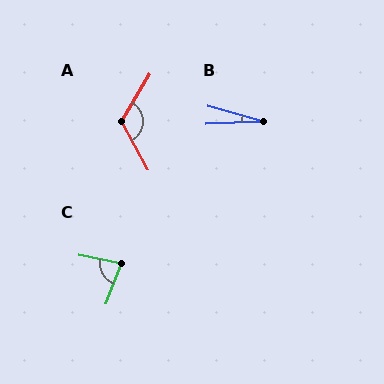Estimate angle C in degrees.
Approximately 80 degrees.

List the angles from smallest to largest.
B (18°), C (80°), A (121°).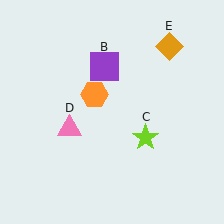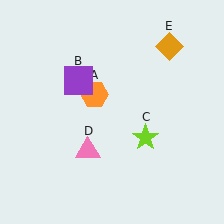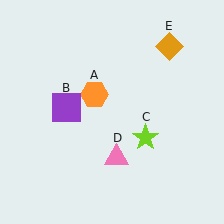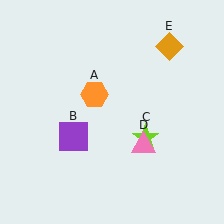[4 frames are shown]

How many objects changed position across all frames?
2 objects changed position: purple square (object B), pink triangle (object D).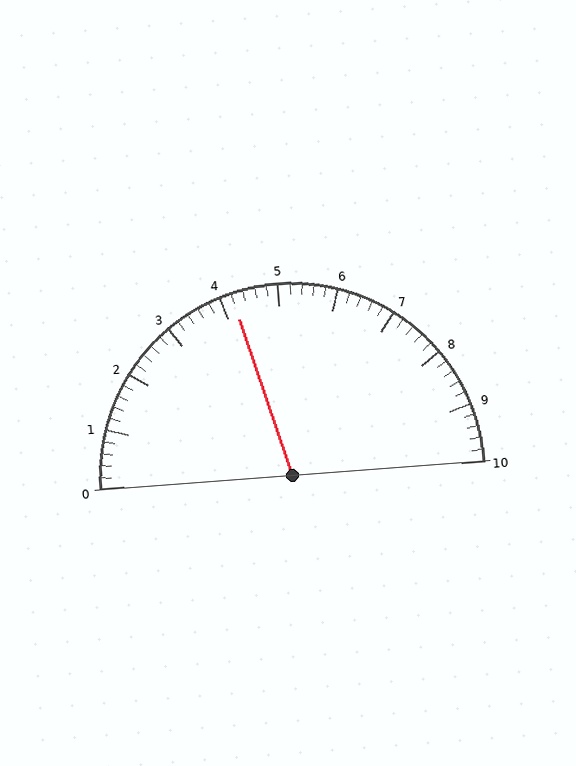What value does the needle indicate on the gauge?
The needle indicates approximately 4.2.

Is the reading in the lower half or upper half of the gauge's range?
The reading is in the lower half of the range (0 to 10).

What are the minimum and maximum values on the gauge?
The gauge ranges from 0 to 10.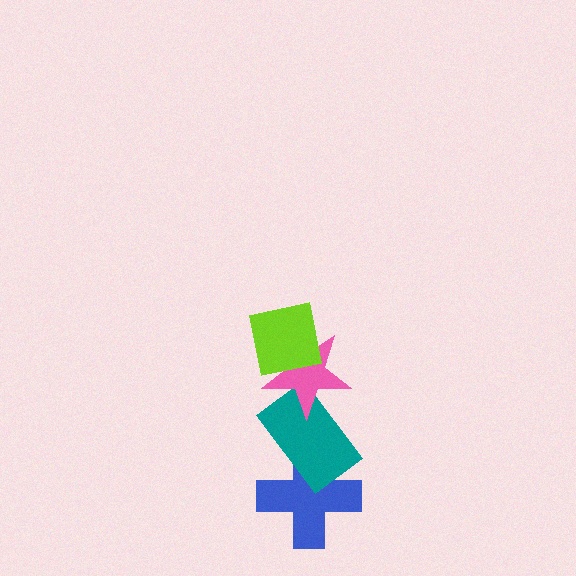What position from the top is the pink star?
The pink star is 2nd from the top.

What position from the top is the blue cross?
The blue cross is 4th from the top.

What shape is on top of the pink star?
The lime square is on top of the pink star.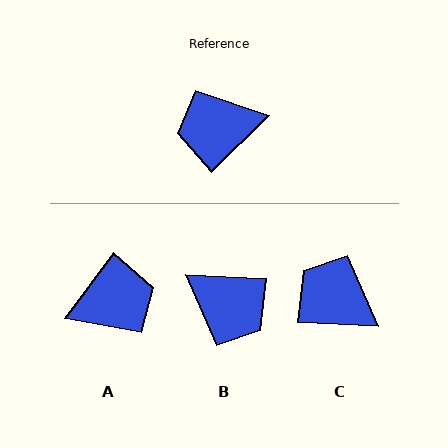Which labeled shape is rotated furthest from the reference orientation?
A, about 172 degrees away.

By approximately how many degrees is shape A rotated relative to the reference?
Approximately 172 degrees clockwise.